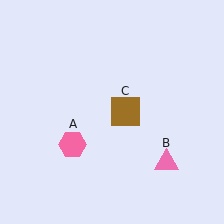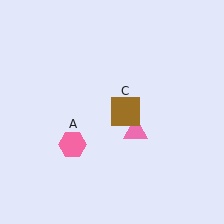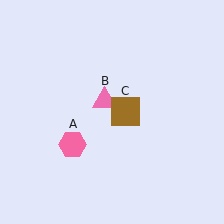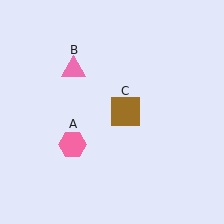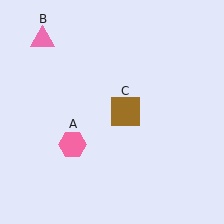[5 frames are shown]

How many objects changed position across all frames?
1 object changed position: pink triangle (object B).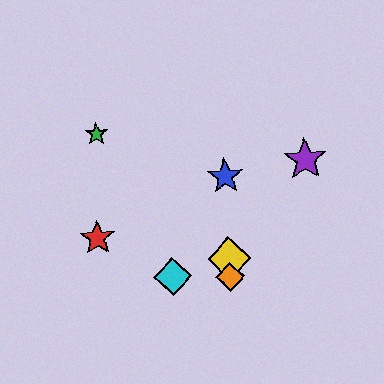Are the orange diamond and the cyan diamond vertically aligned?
No, the orange diamond is at x≈230 and the cyan diamond is at x≈173.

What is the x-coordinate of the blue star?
The blue star is at x≈225.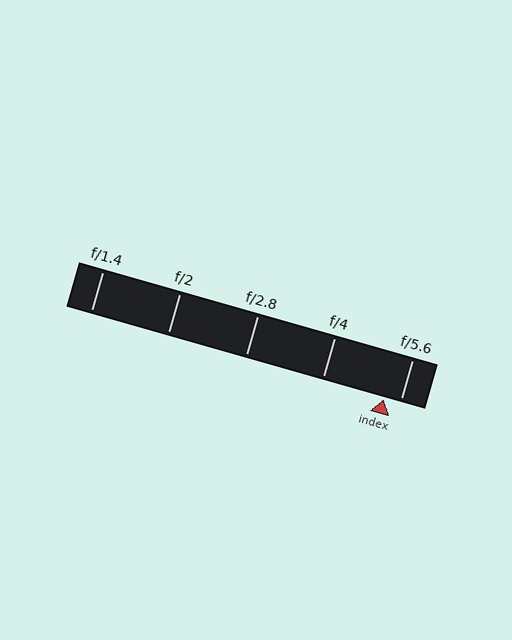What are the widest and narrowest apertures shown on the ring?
The widest aperture shown is f/1.4 and the narrowest is f/5.6.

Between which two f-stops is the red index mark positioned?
The index mark is between f/4 and f/5.6.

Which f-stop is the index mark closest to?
The index mark is closest to f/5.6.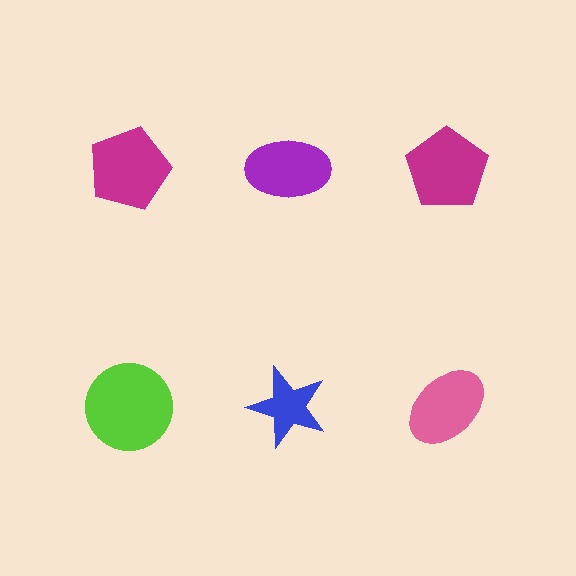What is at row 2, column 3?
A pink ellipse.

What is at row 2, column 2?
A blue star.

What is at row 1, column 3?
A magenta pentagon.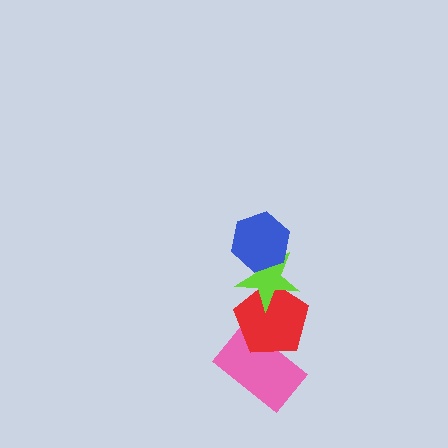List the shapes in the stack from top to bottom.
From top to bottom: the blue hexagon, the lime star, the red pentagon, the pink rectangle.